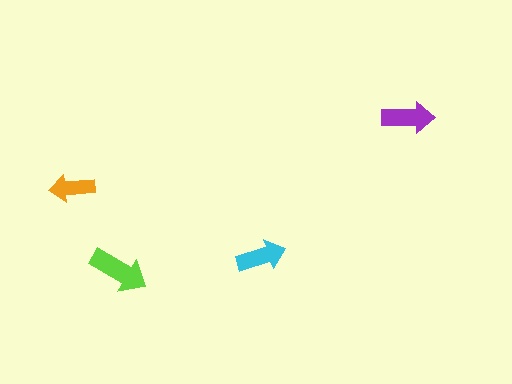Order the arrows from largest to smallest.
the lime one, the purple one, the cyan one, the orange one.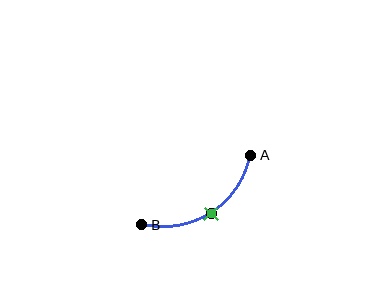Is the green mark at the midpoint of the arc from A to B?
Yes. The green mark lies on the arc at equal arc-length from both A and B — it is the arc midpoint.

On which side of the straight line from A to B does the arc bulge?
The arc bulges below the straight line connecting A and B.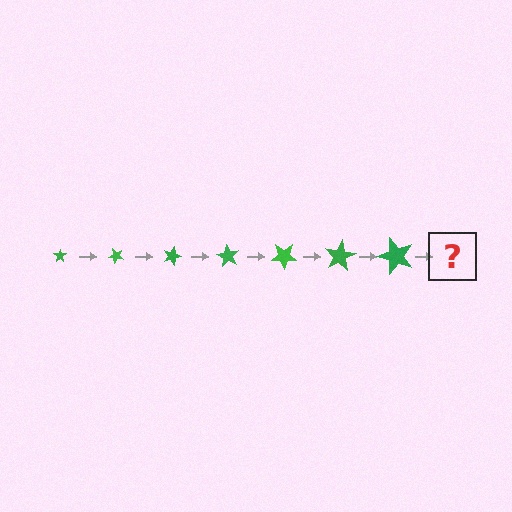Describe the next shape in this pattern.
It should be a star, larger than the previous one and rotated 315 degrees from the start.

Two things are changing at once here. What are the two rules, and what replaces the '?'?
The two rules are that the star grows larger each step and it rotates 45 degrees each step. The '?' should be a star, larger than the previous one and rotated 315 degrees from the start.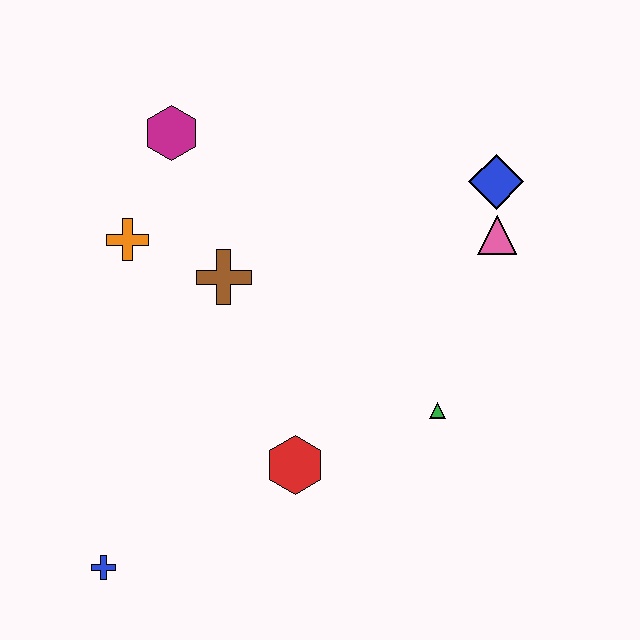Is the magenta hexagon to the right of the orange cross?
Yes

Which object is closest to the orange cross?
The brown cross is closest to the orange cross.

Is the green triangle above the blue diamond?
No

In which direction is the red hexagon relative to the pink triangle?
The red hexagon is below the pink triangle.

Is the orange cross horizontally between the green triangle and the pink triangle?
No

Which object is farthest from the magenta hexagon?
The blue cross is farthest from the magenta hexagon.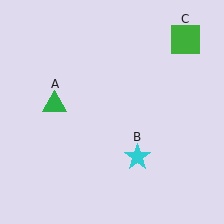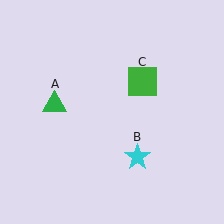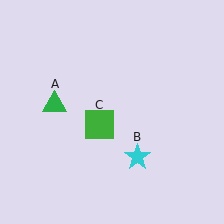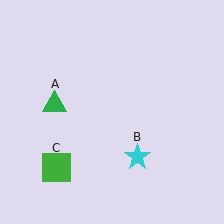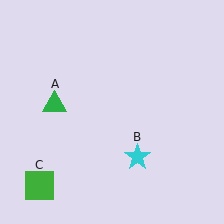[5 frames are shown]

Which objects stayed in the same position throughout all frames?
Green triangle (object A) and cyan star (object B) remained stationary.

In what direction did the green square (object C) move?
The green square (object C) moved down and to the left.